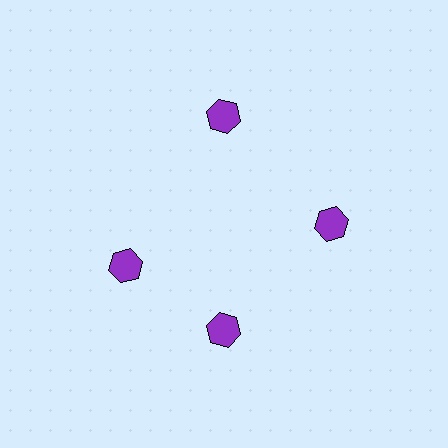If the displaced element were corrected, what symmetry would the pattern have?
It would have 4-fold rotational symmetry — the pattern would map onto itself every 90 degrees.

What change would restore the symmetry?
The symmetry would be restored by rotating it back into even spacing with its neighbors so that all 4 hexagons sit at equal angles and equal distance from the center.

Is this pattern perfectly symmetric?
No. The 4 purple hexagons are arranged in a ring, but one element near the 9 o'clock position is rotated out of alignment along the ring, breaking the 4-fold rotational symmetry.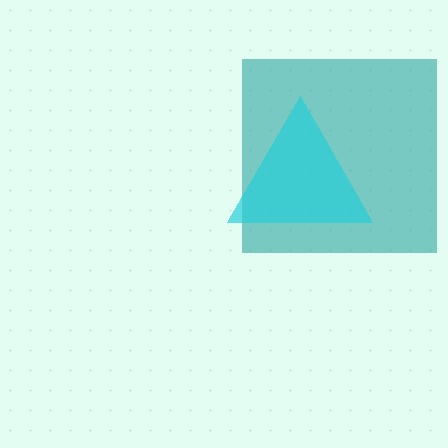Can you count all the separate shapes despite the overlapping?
Yes, there are 2 separate shapes.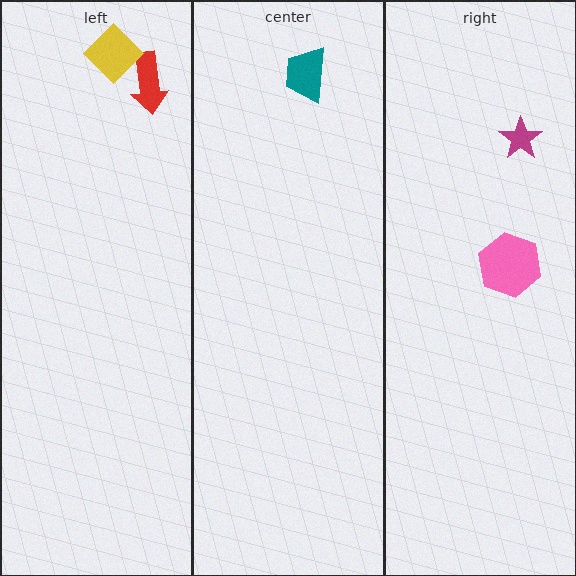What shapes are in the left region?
The red arrow, the yellow diamond.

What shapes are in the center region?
The teal trapezoid.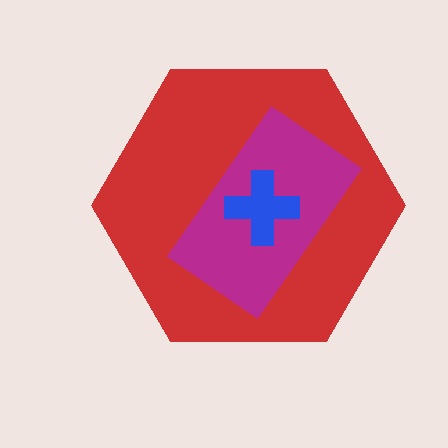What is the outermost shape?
The red hexagon.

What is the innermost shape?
The blue cross.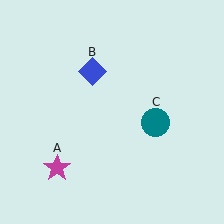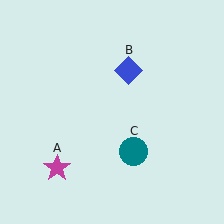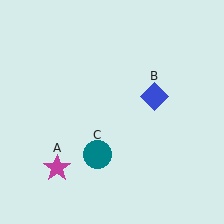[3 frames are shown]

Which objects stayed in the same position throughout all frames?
Magenta star (object A) remained stationary.